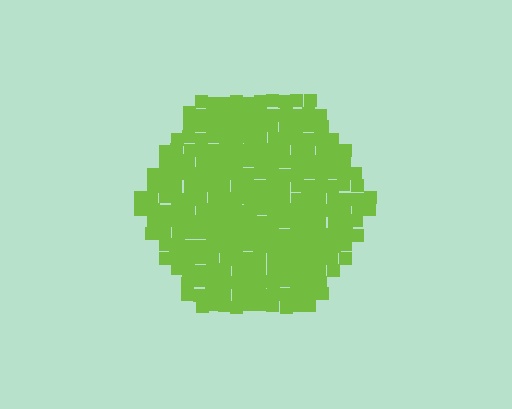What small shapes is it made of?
It is made of small squares.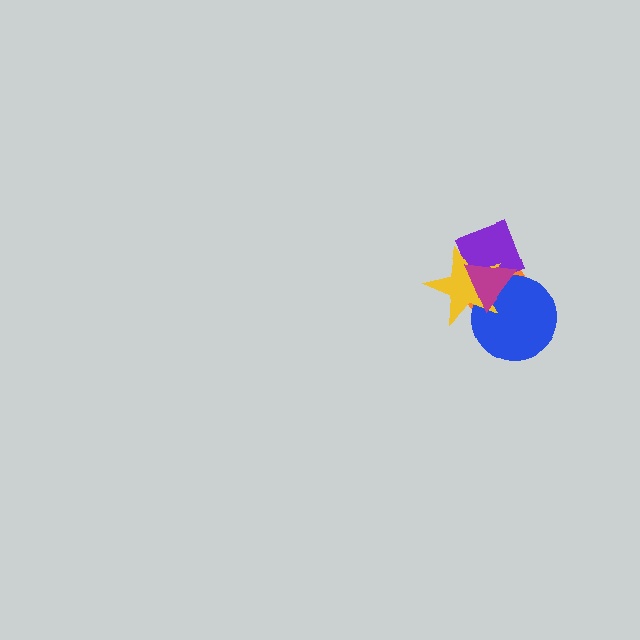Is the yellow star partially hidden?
Yes, it is partially covered by another shape.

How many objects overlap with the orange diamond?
4 objects overlap with the orange diamond.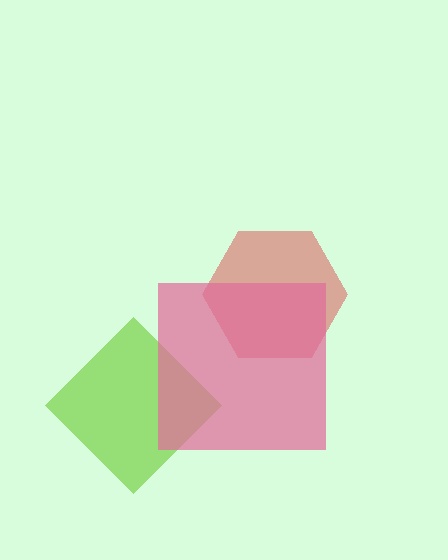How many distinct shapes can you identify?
There are 3 distinct shapes: a red hexagon, a lime diamond, a pink square.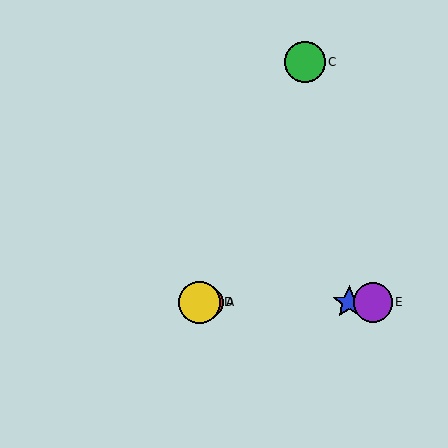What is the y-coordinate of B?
Object B is at y≈302.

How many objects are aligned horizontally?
4 objects (A, B, D, E) are aligned horizontally.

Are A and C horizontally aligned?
No, A is at y≈302 and C is at y≈62.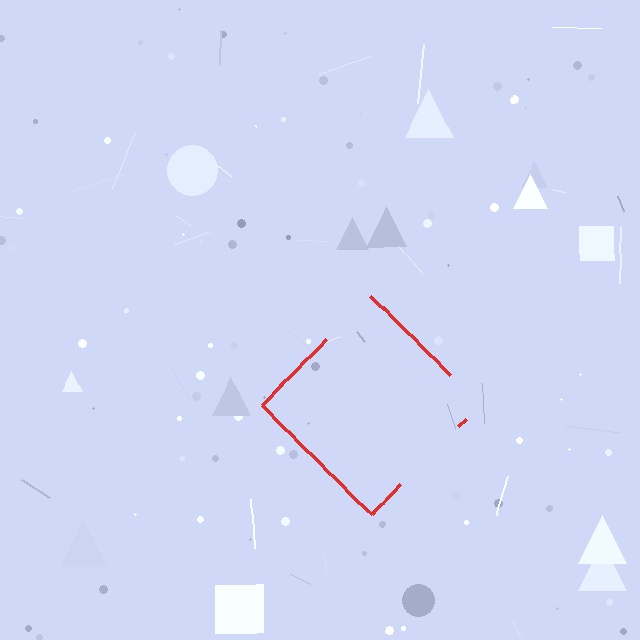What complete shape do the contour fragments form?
The contour fragments form a diamond.